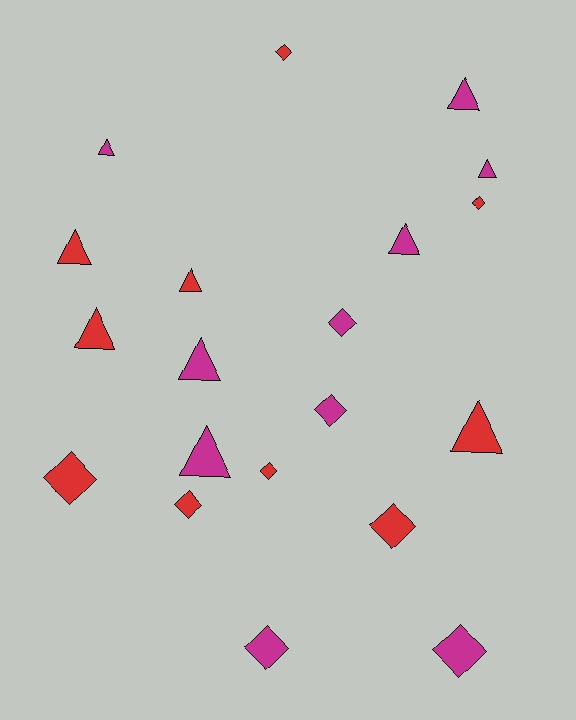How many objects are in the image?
There are 20 objects.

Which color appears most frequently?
Magenta, with 10 objects.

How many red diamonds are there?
There are 6 red diamonds.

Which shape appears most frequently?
Diamond, with 10 objects.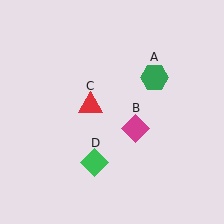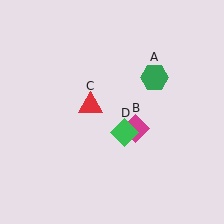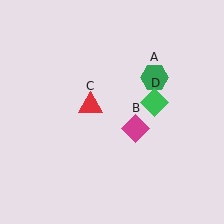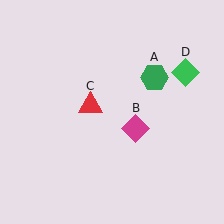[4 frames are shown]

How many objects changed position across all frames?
1 object changed position: green diamond (object D).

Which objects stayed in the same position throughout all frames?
Green hexagon (object A) and magenta diamond (object B) and red triangle (object C) remained stationary.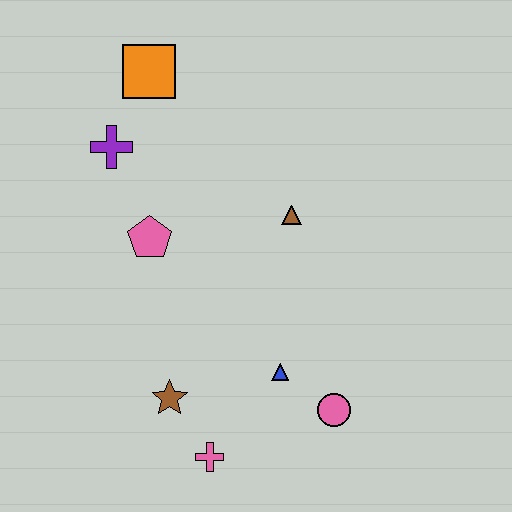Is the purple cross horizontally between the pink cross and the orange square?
No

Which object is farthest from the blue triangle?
The orange square is farthest from the blue triangle.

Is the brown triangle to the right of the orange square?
Yes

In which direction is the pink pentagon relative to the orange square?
The pink pentagon is below the orange square.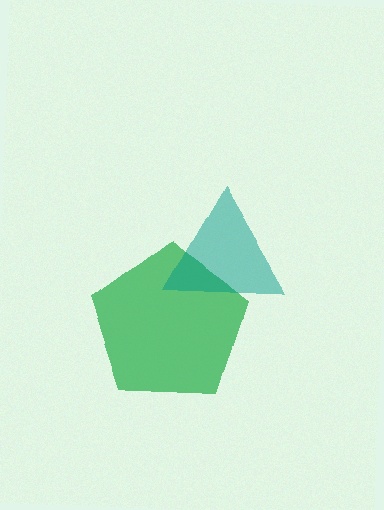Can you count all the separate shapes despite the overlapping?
Yes, there are 2 separate shapes.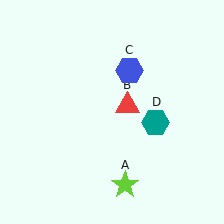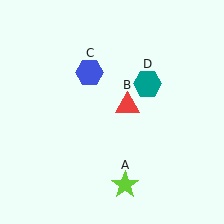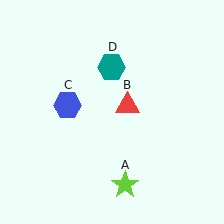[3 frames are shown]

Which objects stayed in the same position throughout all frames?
Lime star (object A) and red triangle (object B) remained stationary.